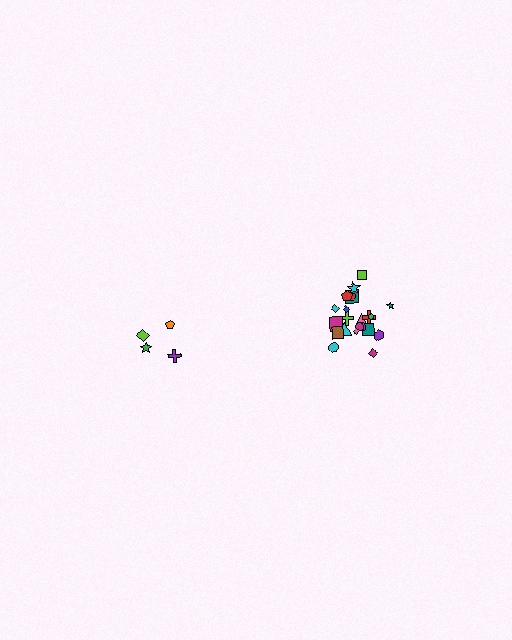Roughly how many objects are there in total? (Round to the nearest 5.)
Roughly 25 objects in total.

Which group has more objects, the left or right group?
The right group.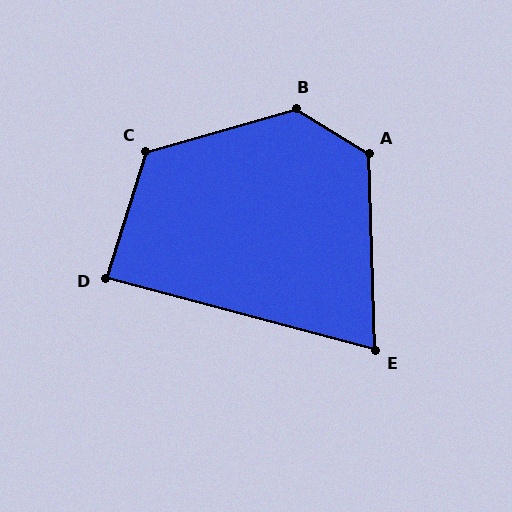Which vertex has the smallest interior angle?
E, at approximately 73 degrees.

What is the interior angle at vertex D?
Approximately 87 degrees (approximately right).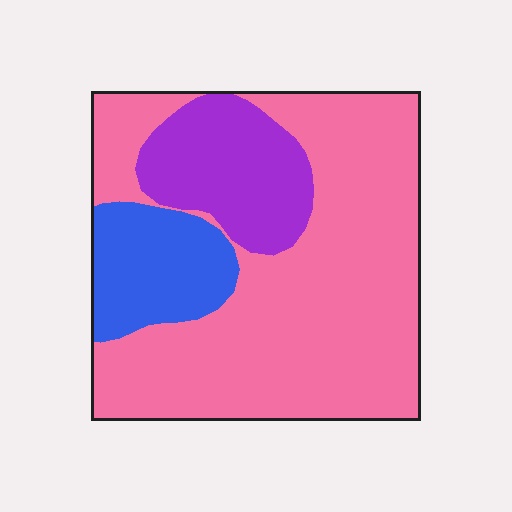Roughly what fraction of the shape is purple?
Purple takes up less than a quarter of the shape.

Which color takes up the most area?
Pink, at roughly 65%.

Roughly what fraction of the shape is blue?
Blue covers roughly 15% of the shape.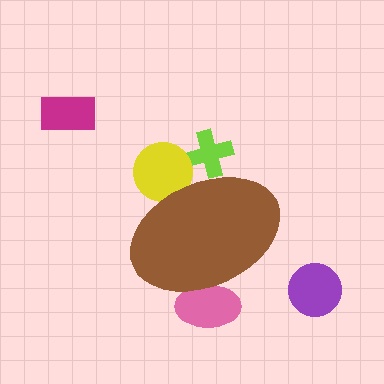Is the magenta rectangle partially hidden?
No, the magenta rectangle is fully visible.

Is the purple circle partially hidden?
No, the purple circle is fully visible.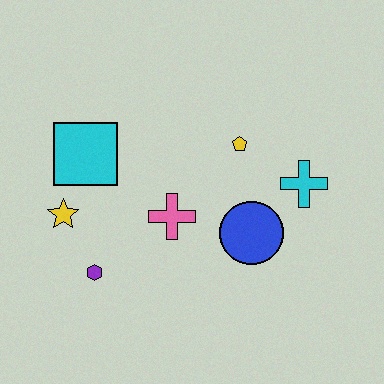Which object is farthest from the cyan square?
The cyan cross is farthest from the cyan square.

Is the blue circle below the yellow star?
Yes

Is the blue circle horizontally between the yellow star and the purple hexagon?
No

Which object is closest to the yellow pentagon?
The cyan cross is closest to the yellow pentagon.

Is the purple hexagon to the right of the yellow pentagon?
No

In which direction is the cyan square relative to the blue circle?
The cyan square is to the left of the blue circle.